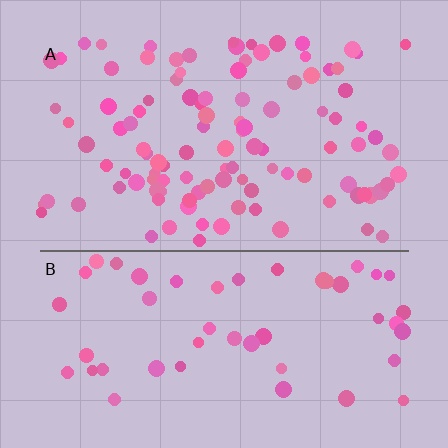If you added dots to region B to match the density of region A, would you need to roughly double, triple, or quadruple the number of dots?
Approximately double.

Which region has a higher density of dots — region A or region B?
A (the top).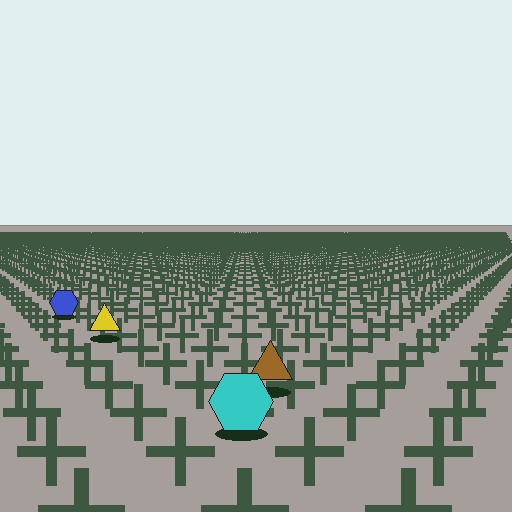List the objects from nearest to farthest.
From nearest to farthest: the cyan hexagon, the brown triangle, the yellow triangle, the blue hexagon.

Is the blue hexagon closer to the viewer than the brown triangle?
No. The brown triangle is closer — you can tell from the texture gradient: the ground texture is coarser near it.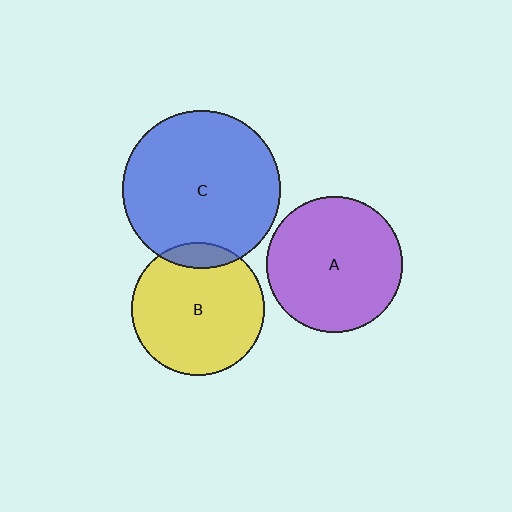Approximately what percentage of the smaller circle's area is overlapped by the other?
Approximately 10%.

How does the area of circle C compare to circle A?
Approximately 1.4 times.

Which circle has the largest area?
Circle C (blue).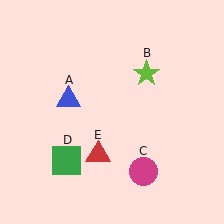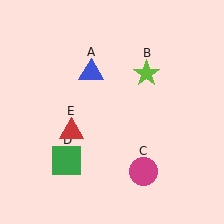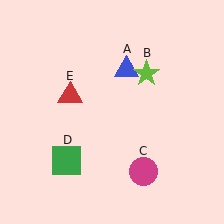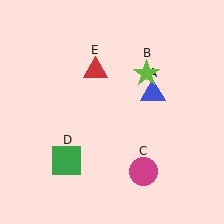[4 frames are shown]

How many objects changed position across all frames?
2 objects changed position: blue triangle (object A), red triangle (object E).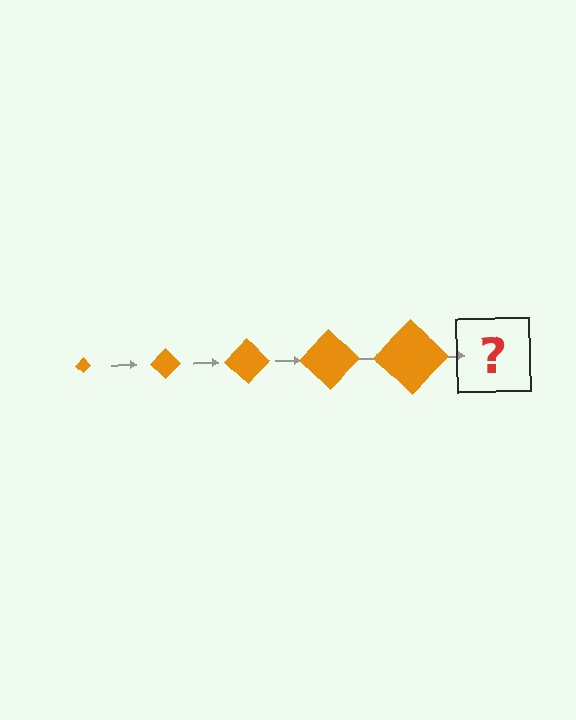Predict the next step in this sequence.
The next step is an orange diamond, larger than the previous one.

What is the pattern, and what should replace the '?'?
The pattern is that the diamond gets progressively larger each step. The '?' should be an orange diamond, larger than the previous one.